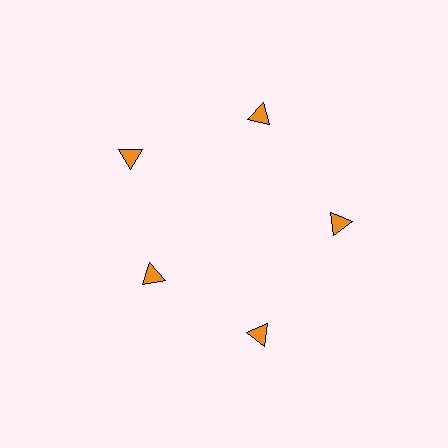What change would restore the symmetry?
The symmetry would be restored by moving it outward, back onto the ring so that all 5 triangles sit at equal angles and equal distance from the center.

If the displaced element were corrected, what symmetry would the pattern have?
It would have 5-fold rotational symmetry — the pattern would map onto itself every 72 degrees.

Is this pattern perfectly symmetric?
No. The 5 orange triangles are arranged in a ring, but one element near the 8 o'clock position is pulled inward toward the center, breaking the 5-fold rotational symmetry.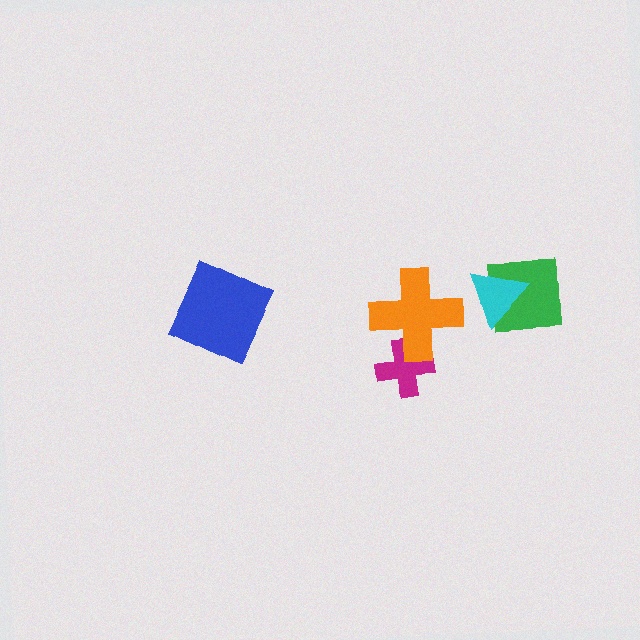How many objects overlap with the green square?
1 object overlaps with the green square.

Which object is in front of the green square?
The cyan triangle is in front of the green square.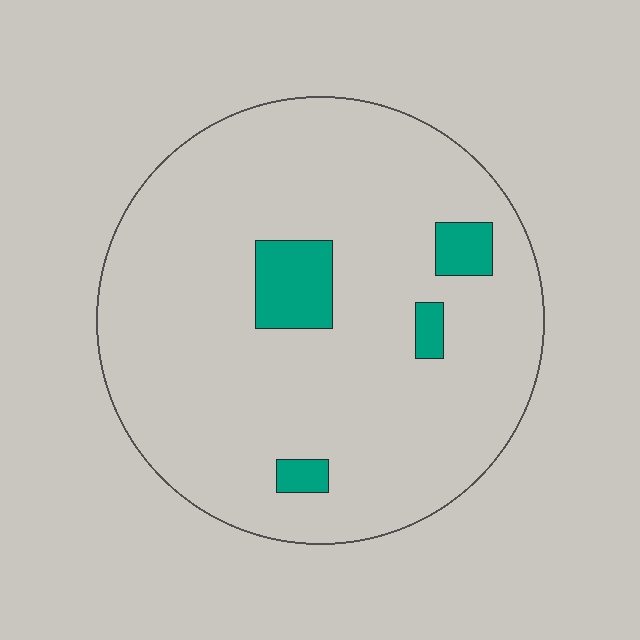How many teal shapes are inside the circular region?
4.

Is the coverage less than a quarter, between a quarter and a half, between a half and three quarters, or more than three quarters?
Less than a quarter.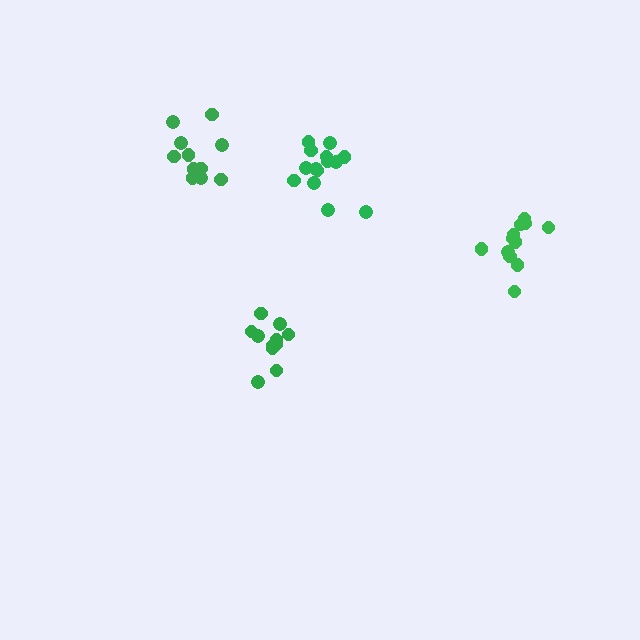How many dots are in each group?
Group 1: 11 dots, Group 2: 11 dots, Group 3: 14 dots, Group 4: 12 dots (48 total).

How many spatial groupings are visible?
There are 4 spatial groupings.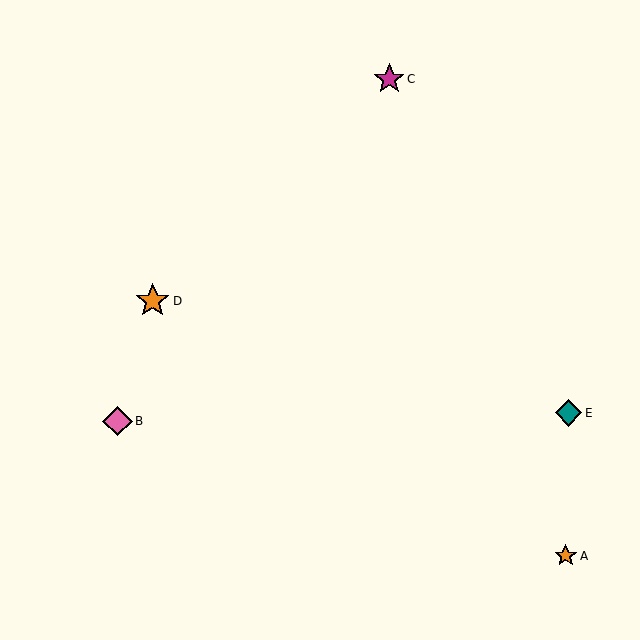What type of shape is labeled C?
Shape C is a magenta star.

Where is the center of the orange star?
The center of the orange star is at (153, 301).